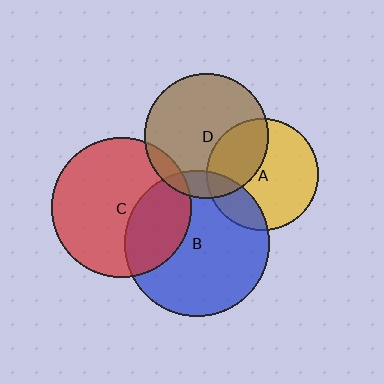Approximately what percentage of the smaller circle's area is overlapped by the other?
Approximately 20%.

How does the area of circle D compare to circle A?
Approximately 1.2 times.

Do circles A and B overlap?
Yes.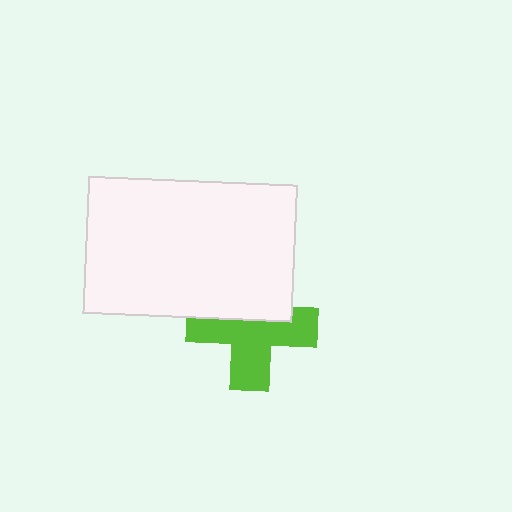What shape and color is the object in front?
The object in front is a white rectangle.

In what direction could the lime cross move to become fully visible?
The lime cross could move down. That would shift it out from behind the white rectangle entirely.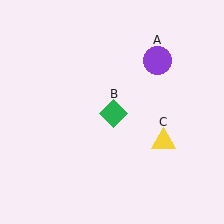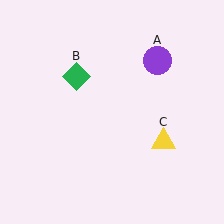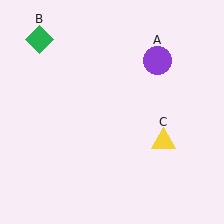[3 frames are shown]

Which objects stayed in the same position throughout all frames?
Purple circle (object A) and yellow triangle (object C) remained stationary.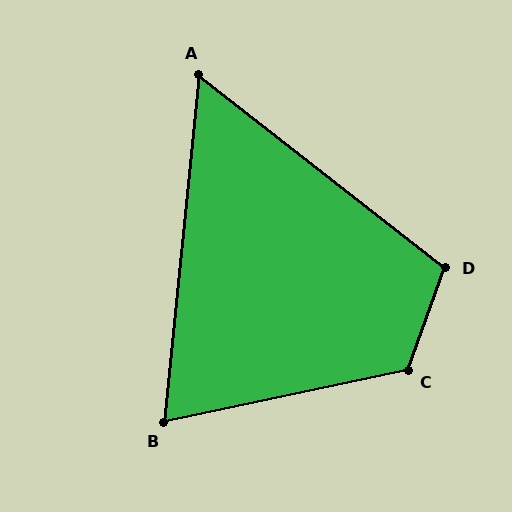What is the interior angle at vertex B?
Approximately 72 degrees (acute).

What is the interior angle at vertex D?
Approximately 108 degrees (obtuse).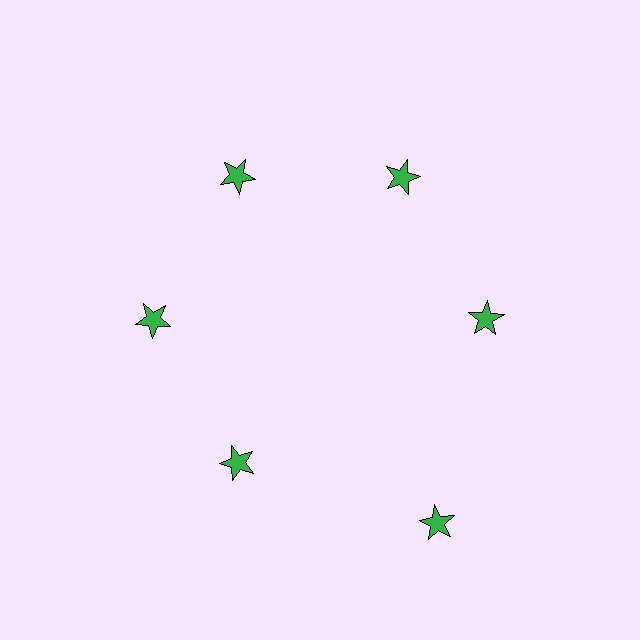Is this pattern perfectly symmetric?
No. The 6 green stars are arranged in a ring, but one element near the 5 o'clock position is pushed outward from the center, breaking the 6-fold rotational symmetry.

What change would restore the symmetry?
The symmetry would be restored by moving it inward, back onto the ring so that all 6 stars sit at equal angles and equal distance from the center.